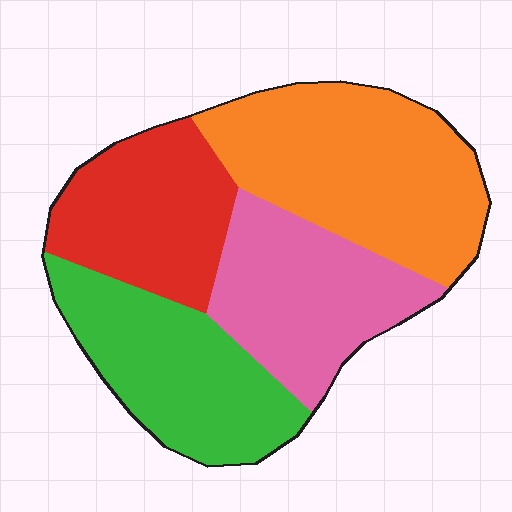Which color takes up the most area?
Orange, at roughly 30%.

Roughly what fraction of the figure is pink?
Pink takes up between a sixth and a third of the figure.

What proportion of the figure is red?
Red takes up about one fifth (1/5) of the figure.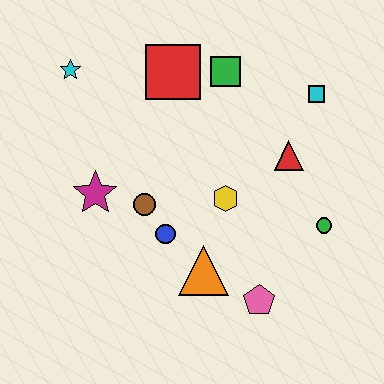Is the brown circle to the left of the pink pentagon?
Yes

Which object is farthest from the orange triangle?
The cyan star is farthest from the orange triangle.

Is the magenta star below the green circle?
No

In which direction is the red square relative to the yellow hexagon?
The red square is above the yellow hexagon.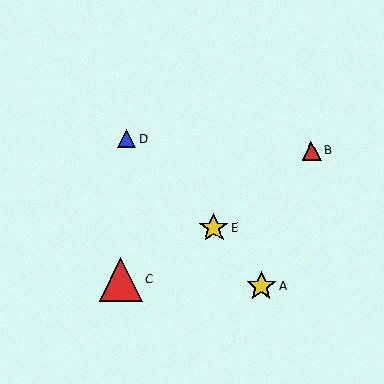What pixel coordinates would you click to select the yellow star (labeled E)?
Click at (214, 228) to select the yellow star E.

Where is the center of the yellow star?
The center of the yellow star is at (261, 286).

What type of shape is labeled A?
Shape A is a yellow star.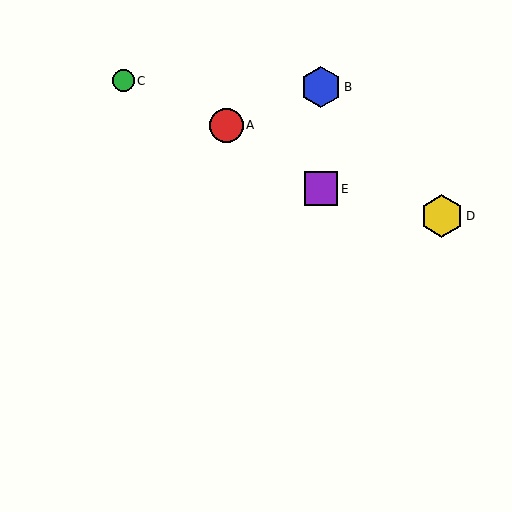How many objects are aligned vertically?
2 objects (B, E) are aligned vertically.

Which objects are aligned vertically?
Objects B, E are aligned vertically.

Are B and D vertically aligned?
No, B is at x≈321 and D is at x≈442.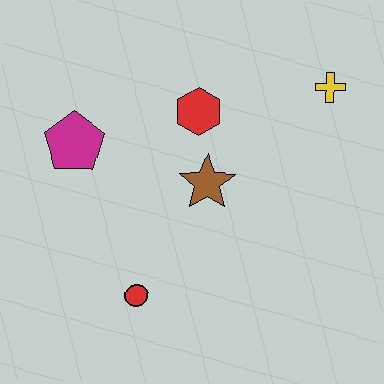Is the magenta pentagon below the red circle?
No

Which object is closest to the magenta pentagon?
The red hexagon is closest to the magenta pentagon.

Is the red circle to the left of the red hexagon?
Yes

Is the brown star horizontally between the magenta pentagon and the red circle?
No